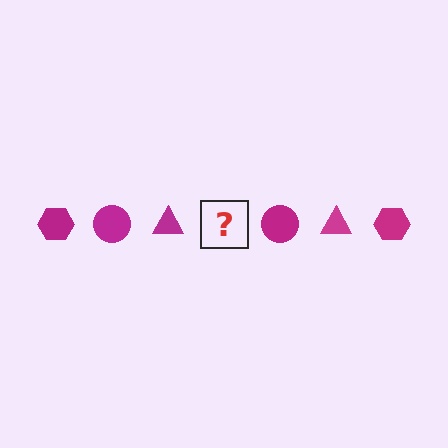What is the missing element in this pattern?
The missing element is a magenta hexagon.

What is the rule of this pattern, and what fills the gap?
The rule is that the pattern cycles through hexagon, circle, triangle shapes in magenta. The gap should be filled with a magenta hexagon.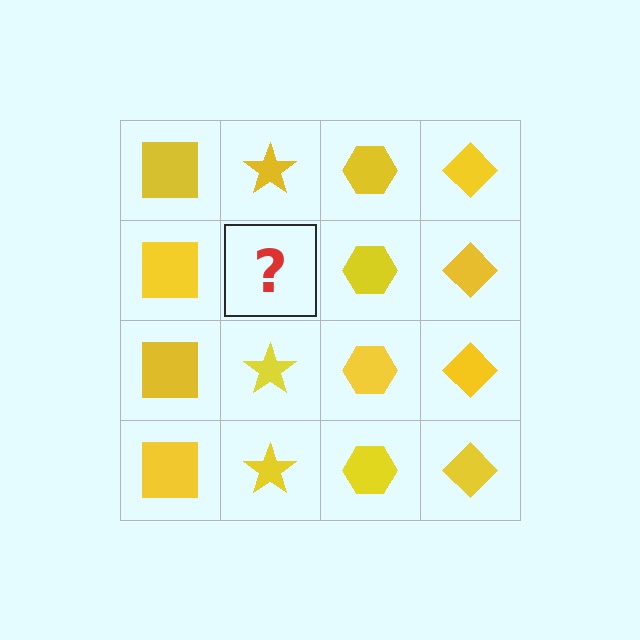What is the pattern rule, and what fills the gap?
The rule is that each column has a consistent shape. The gap should be filled with a yellow star.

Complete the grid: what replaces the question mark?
The question mark should be replaced with a yellow star.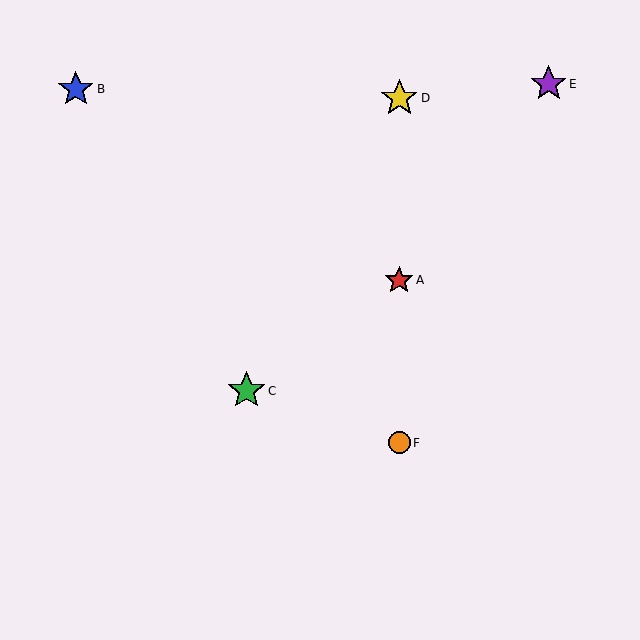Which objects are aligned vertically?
Objects A, D, F are aligned vertically.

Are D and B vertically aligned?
No, D is at x≈399 and B is at x≈76.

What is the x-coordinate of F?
Object F is at x≈399.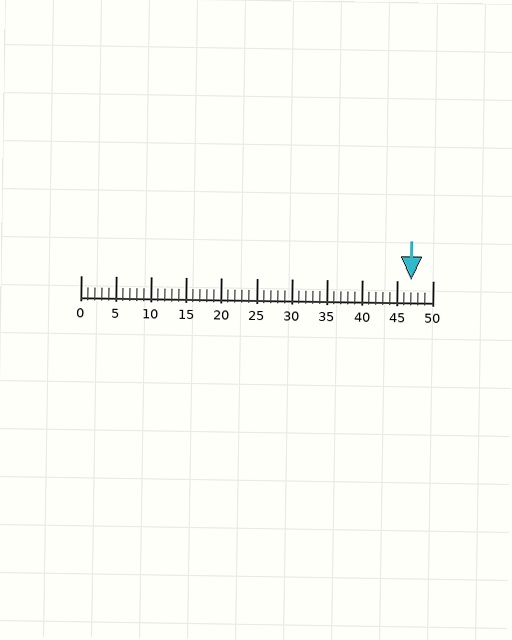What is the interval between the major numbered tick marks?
The major tick marks are spaced 5 units apart.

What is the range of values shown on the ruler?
The ruler shows values from 0 to 50.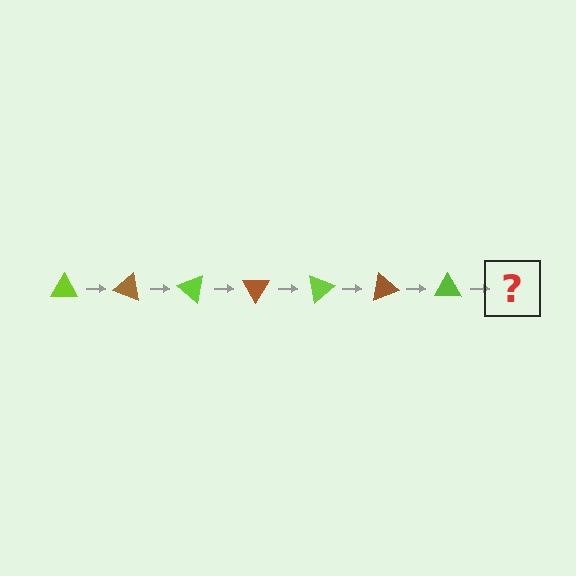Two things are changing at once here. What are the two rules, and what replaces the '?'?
The two rules are that it rotates 20 degrees each step and the color cycles through lime and brown. The '?' should be a brown triangle, rotated 140 degrees from the start.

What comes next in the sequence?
The next element should be a brown triangle, rotated 140 degrees from the start.